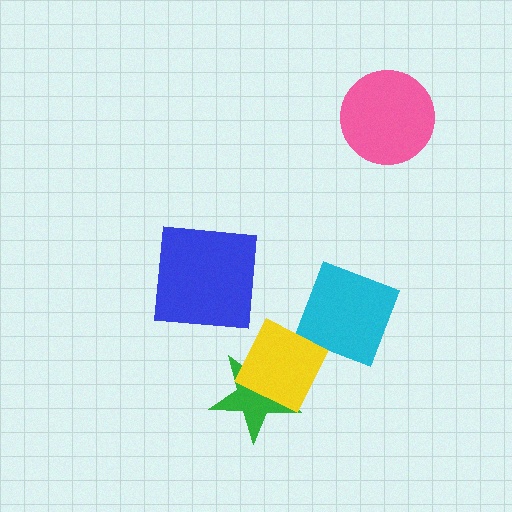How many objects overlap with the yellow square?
1 object overlaps with the yellow square.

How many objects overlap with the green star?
1 object overlaps with the green star.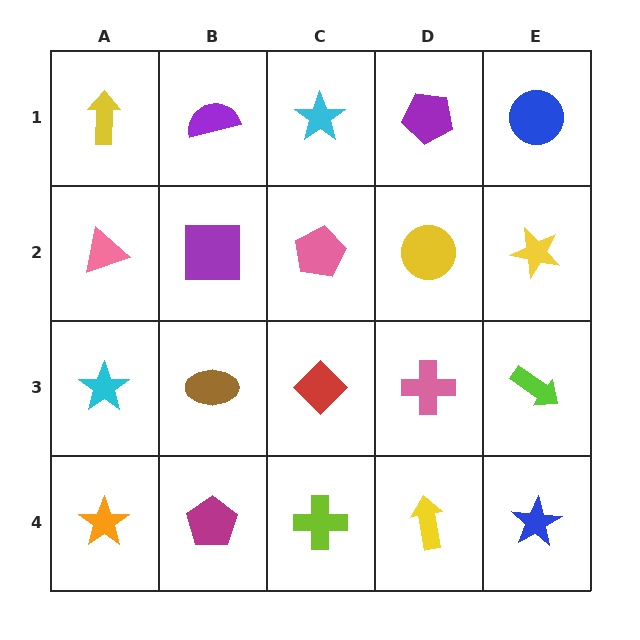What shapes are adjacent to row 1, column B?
A purple square (row 2, column B), a yellow arrow (row 1, column A), a cyan star (row 1, column C).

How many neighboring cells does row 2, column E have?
3.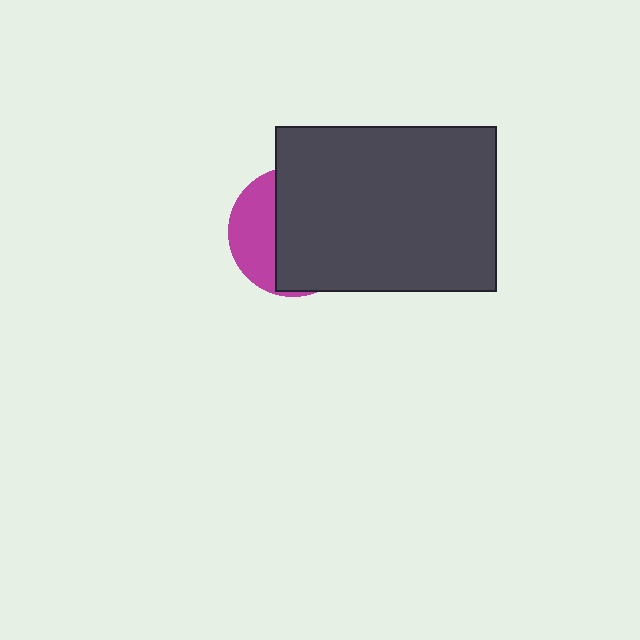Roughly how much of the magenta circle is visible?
A small part of it is visible (roughly 34%).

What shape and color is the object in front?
The object in front is a dark gray rectangle.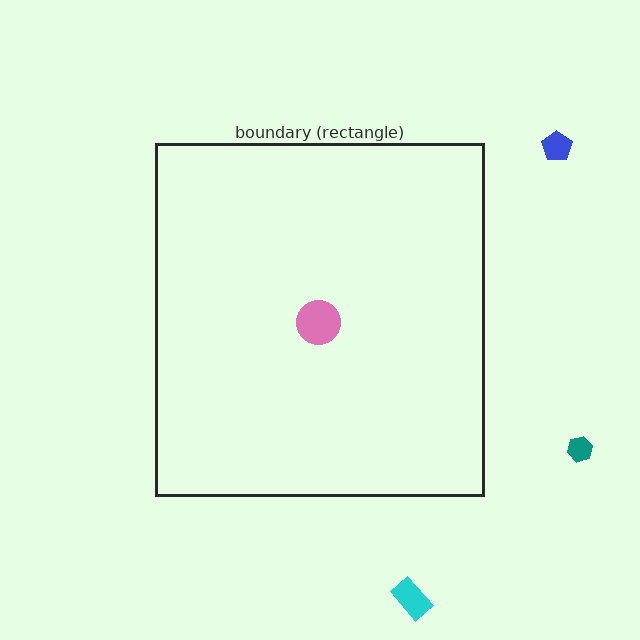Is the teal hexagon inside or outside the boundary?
Outside.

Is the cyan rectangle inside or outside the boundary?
Outside.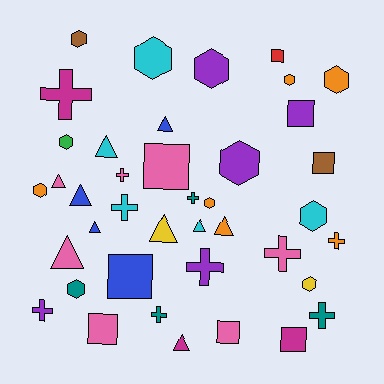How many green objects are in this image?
There is 1 green object.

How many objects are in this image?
There are 40 objects.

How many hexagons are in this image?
There are 12 hexagons.